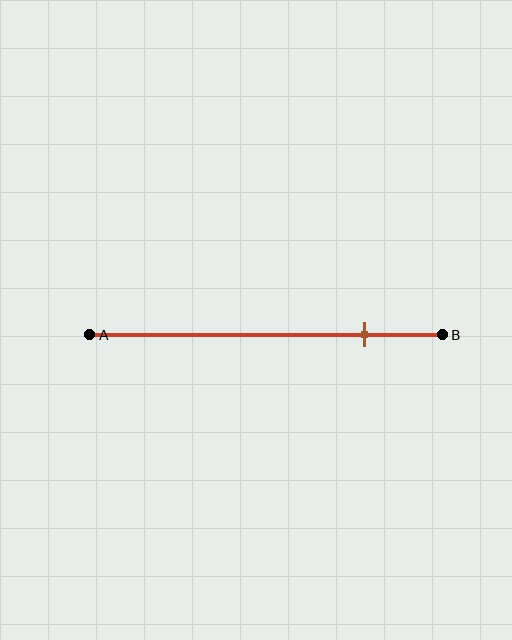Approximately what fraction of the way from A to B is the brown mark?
The brown mark is approximately 80% of the way from A to B.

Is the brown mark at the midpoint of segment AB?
No, the mark is at about 80% from A, not at the 50% midpoint.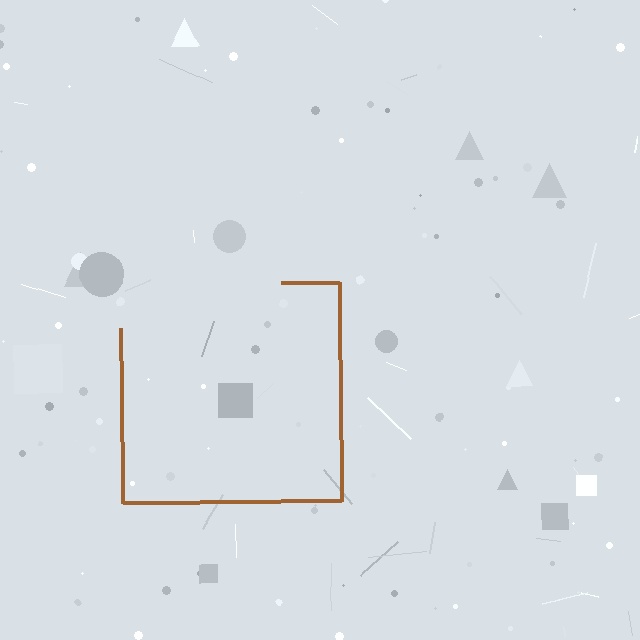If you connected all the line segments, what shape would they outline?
They would outline a square.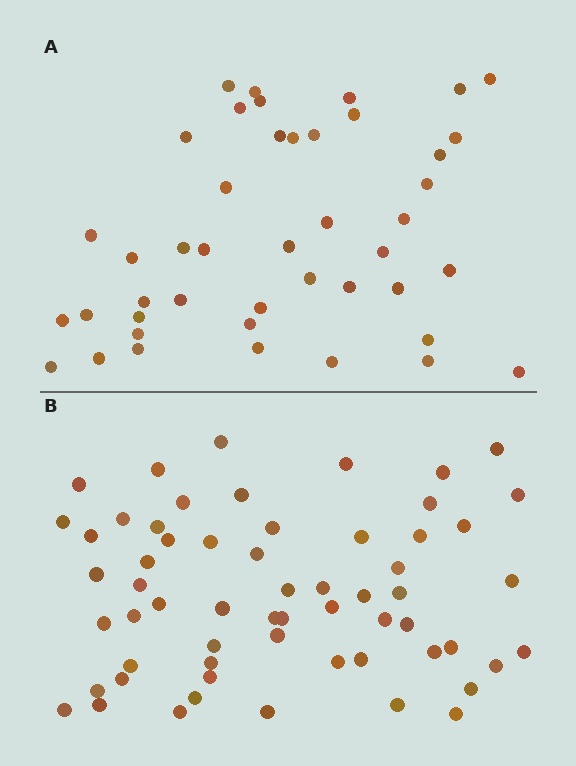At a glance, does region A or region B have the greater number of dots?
Region B (the bottom region) has more dots.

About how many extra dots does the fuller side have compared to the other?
Region B has approximately 15 more dots than region A.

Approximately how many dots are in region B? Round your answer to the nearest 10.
About 60 dots.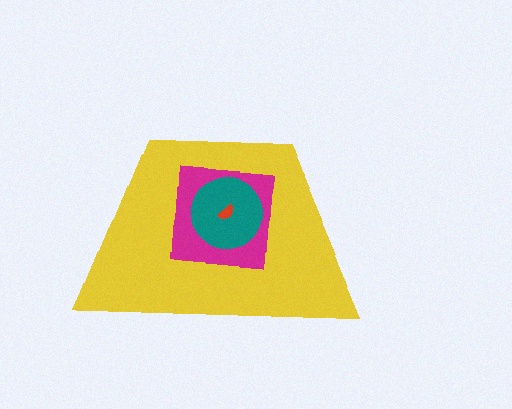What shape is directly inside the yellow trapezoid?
The magenta square.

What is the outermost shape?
The yellow trapezoid.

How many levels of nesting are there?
4.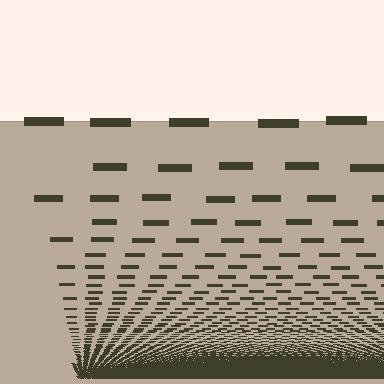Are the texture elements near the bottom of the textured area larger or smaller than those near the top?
Smaller. The gradient is inverted — elements near the bottom are smaller and denser.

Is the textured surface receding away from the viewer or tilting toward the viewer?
The surface appears to tilt toward the viewer. Texture elements get larger and sparser toward the top.